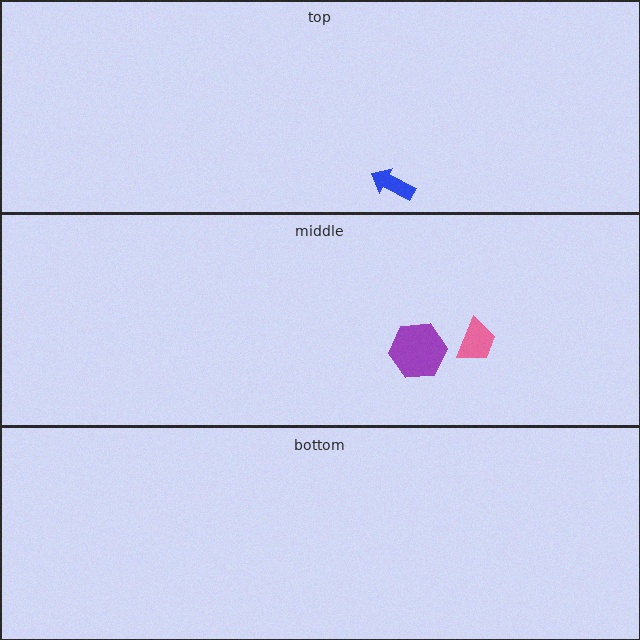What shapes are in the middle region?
The pink trapezoid, the purple hexagon.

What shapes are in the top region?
The blue arrow.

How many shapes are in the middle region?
2.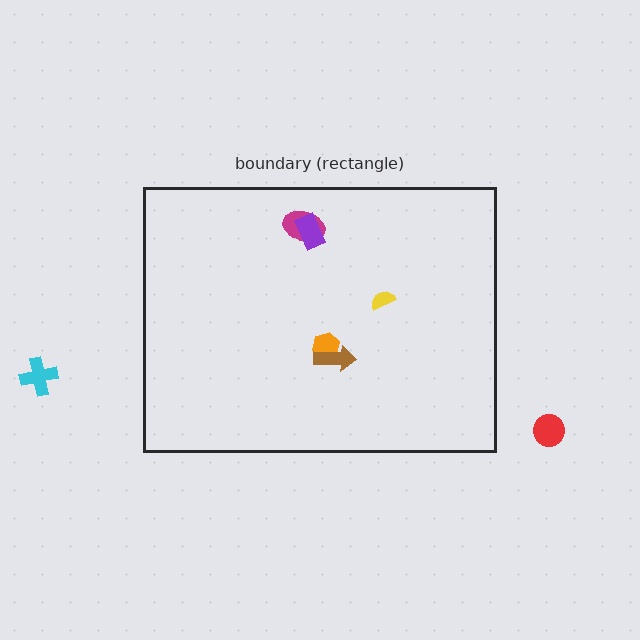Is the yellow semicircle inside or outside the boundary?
Inside.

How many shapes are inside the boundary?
5 inside, 2 outside.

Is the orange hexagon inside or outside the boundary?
Inside.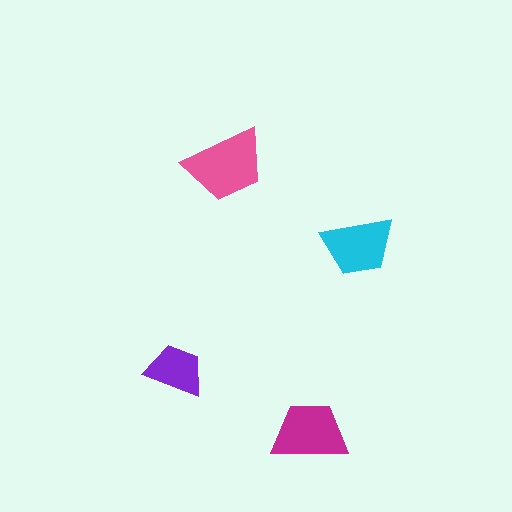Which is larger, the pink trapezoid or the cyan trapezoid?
The pink one.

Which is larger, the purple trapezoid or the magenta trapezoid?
The magenta one.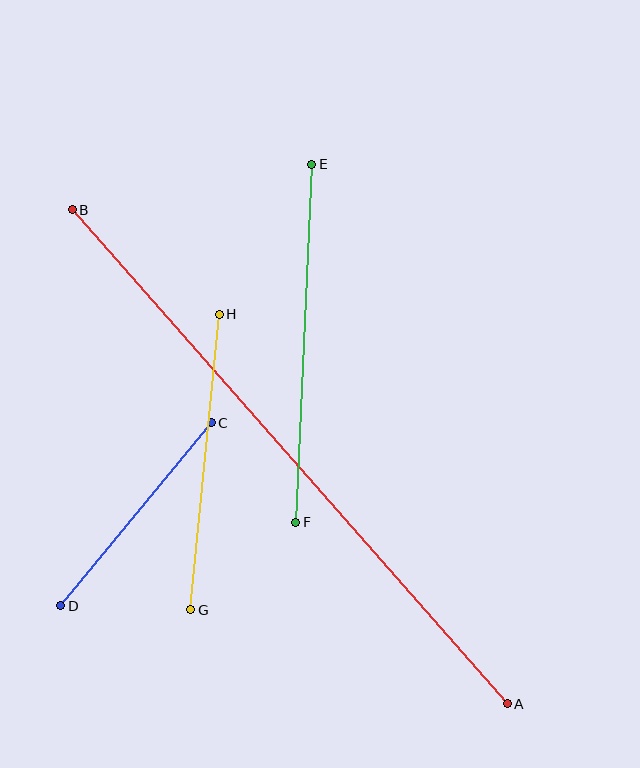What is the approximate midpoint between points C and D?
The midpoint is at approximately (136, 514) pixels.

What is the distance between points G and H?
The distance is approximately 297 pixels.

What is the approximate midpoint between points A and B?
The midpoint is at approximately (290, 457) pixels.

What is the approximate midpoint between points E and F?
The midpoint is at approximately (304, 343) pixels.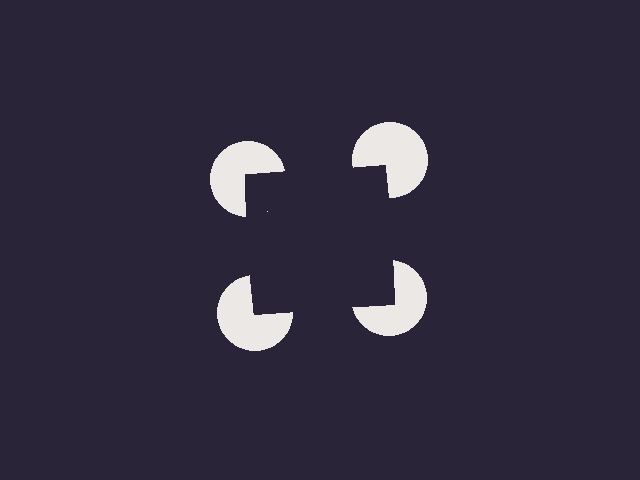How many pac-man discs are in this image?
There are 4 — one at each vertex of the illusory square.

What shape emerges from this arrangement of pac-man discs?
An illusory square — its edges are inferred from the aligned wedge cuts in the pac-man discs, not physically drawn.